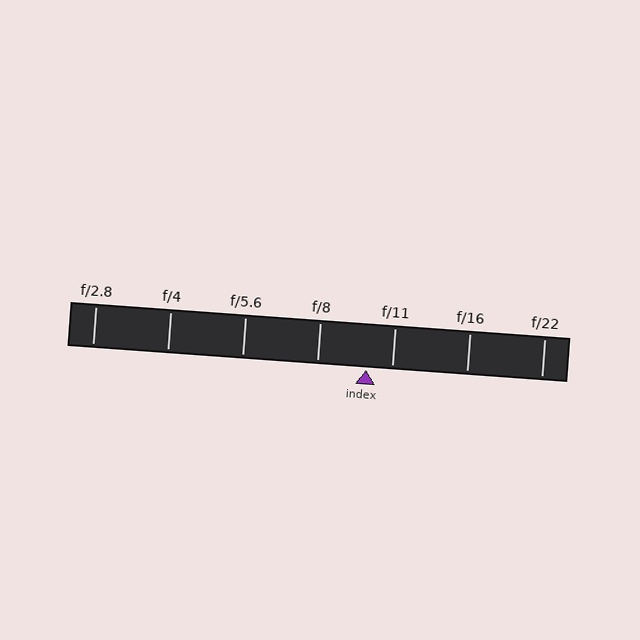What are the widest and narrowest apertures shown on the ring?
The widest aperture shown is f/2.8 and the narrowest is f/22.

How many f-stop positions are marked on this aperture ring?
There are 7 f-stop positions marked.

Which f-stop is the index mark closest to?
The index mark is closest to f/11.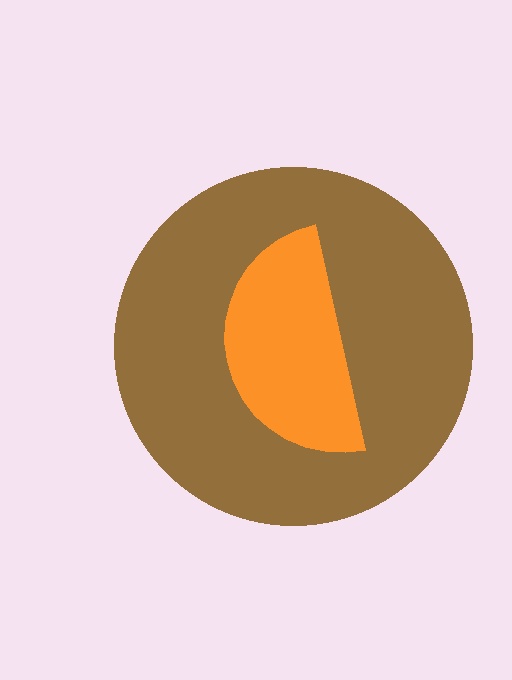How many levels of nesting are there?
2.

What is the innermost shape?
The orange semicircle.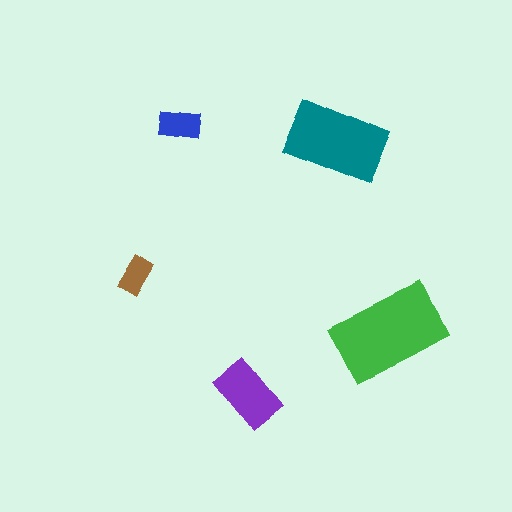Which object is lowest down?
The purple rectangle is bottommost.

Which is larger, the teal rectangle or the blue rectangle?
The teal one.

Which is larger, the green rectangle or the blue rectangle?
The green one.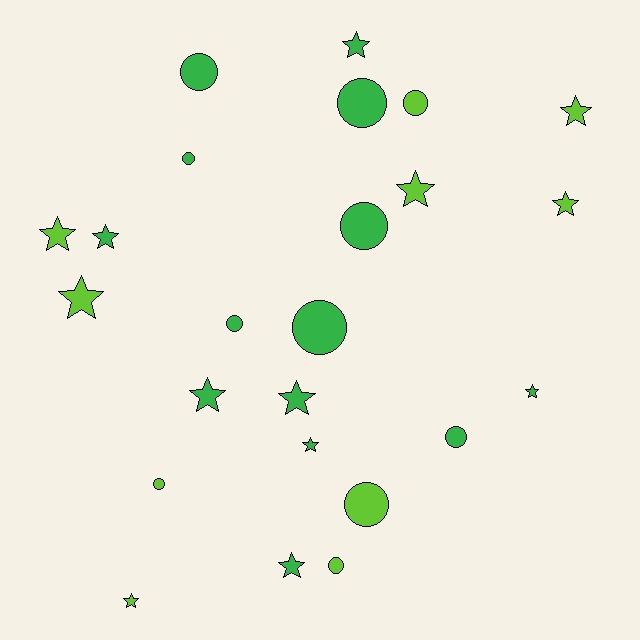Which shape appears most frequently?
Star, with 13 objects.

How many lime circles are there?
There are 4 lime circles.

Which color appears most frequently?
Green, with 14 objects.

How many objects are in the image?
There are 24 objects.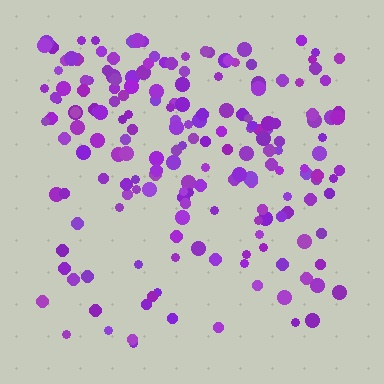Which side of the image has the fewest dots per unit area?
The bottom.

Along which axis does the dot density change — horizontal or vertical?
Vertical.